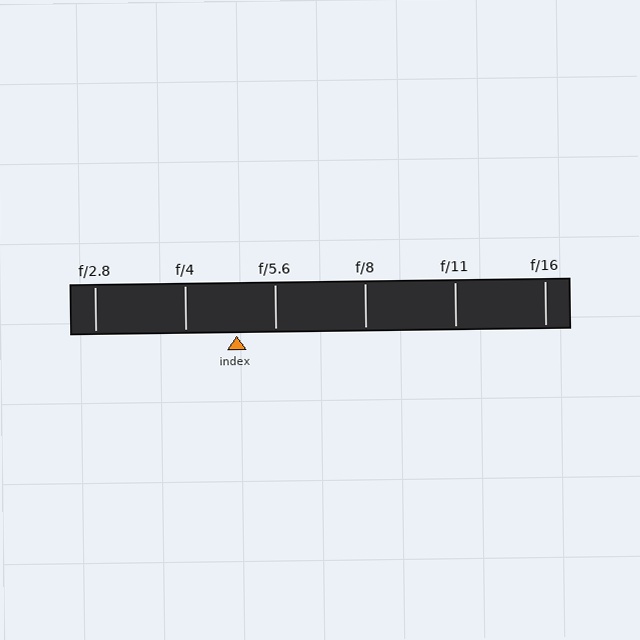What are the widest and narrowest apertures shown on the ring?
The widest aperture shown is f/2.8 and the narrowest is f/16.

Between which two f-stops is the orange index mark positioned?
The index mark is between f/4 and f/5.6.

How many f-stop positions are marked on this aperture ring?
There are 6 f-stop positions marked.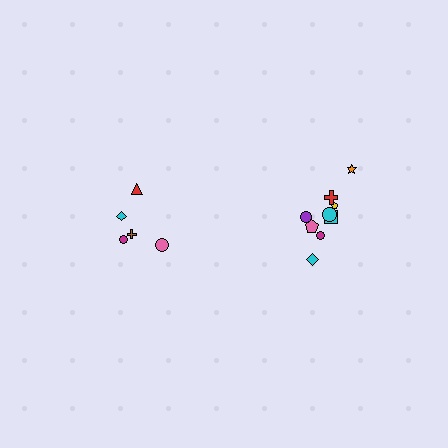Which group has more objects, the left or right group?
The right group.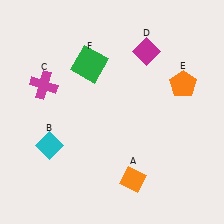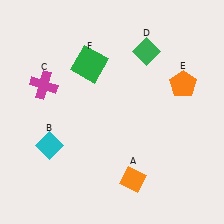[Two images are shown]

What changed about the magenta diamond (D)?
In Image 1, D is magenta. In Image 2, it changed to green.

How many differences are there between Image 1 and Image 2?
There is 1 difference between the two images.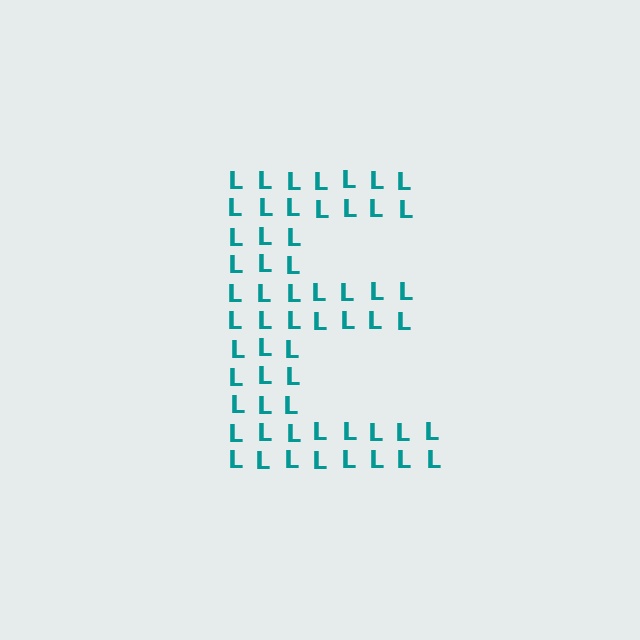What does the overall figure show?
The overall figure shows the letter E.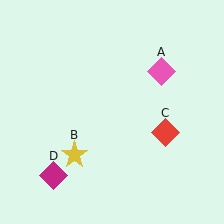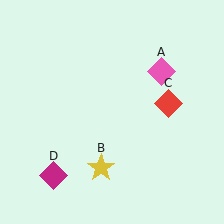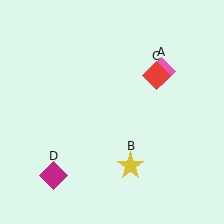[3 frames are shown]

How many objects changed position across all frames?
2 objects changed position: yellow star (object B), red diamond (object C).